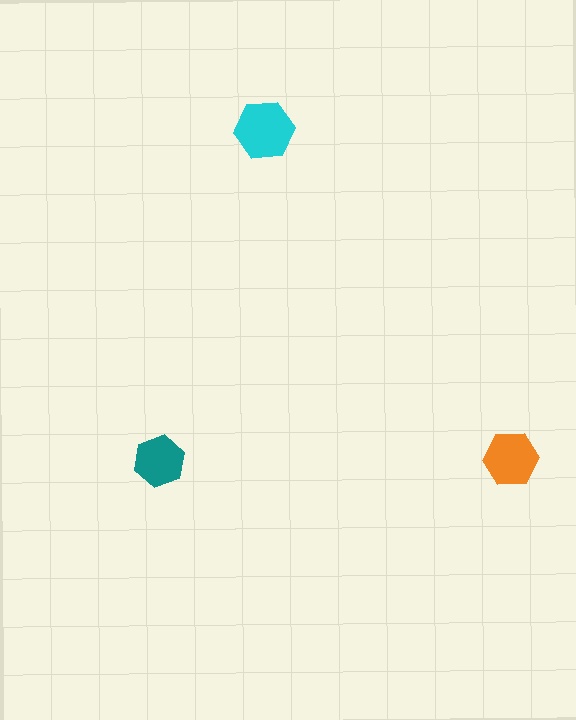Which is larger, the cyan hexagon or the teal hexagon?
The cyan one.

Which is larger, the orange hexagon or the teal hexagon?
The orange one.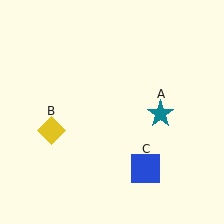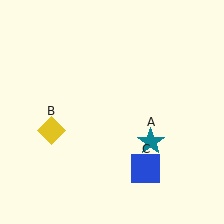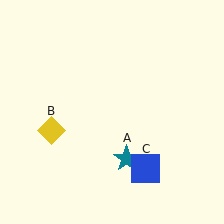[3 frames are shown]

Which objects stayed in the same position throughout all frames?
Yellow diamond (object B) and blue square (object C) remained stationary.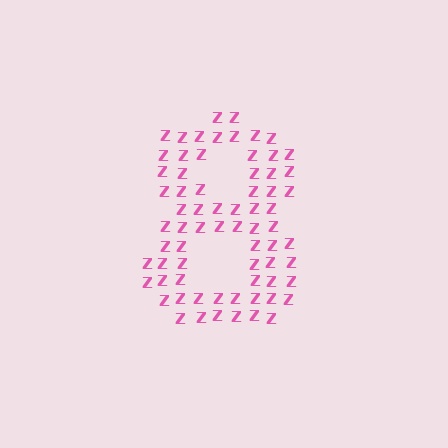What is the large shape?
The large shape is the digit 8.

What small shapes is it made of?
It is made of small letter Z's.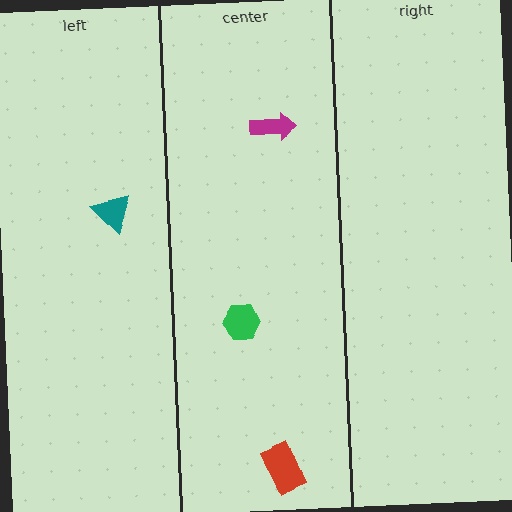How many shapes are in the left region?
1.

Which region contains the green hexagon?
The center region.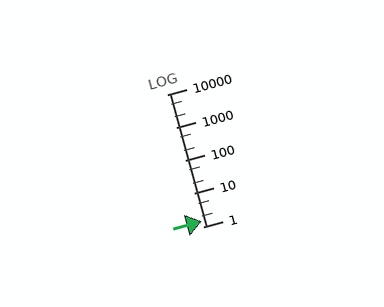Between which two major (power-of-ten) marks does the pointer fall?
The pointer is between 1 and 10.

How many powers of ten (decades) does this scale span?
The scale spans 4 decades, from 1 to 10000.